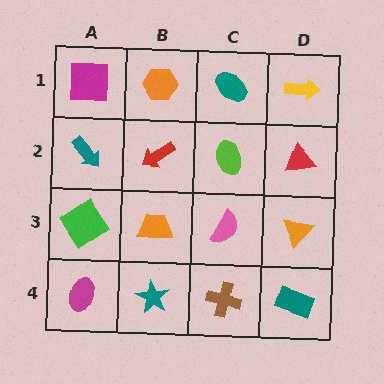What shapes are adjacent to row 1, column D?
A red triangle (row 2, column D), a teal ellipse (row 1, column C).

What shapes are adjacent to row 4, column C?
A pink semicircle (row 3, column C), a teal star (row 4, column B), a teal rectangle (row 4, column D).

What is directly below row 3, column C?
A brown cross.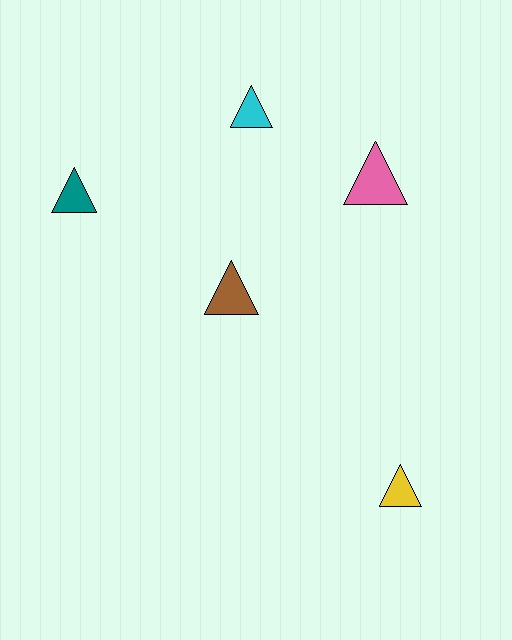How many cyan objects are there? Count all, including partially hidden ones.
There is 1 cyan object.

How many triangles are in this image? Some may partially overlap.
There are 5 triangles.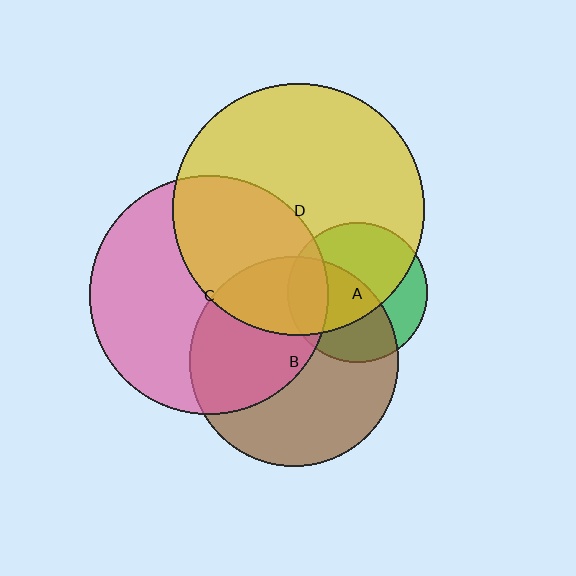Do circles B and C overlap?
Yes.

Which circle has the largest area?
Circle D (yellow).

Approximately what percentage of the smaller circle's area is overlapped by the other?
Approximately 45%.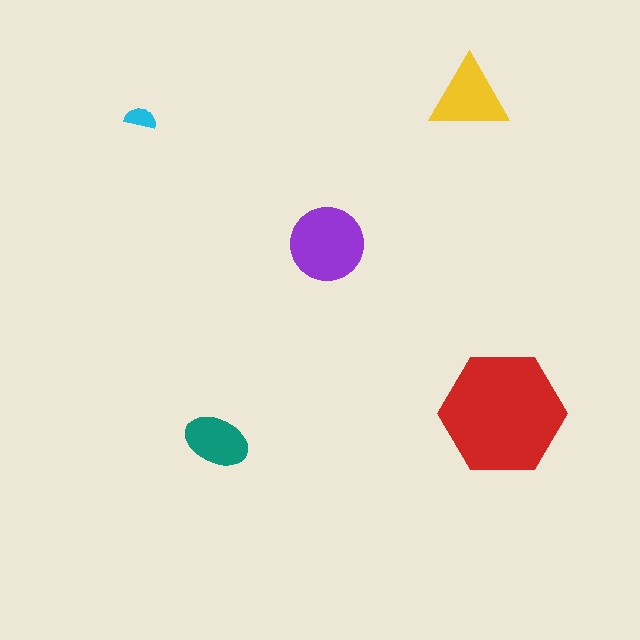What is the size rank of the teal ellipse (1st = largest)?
4th.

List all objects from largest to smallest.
The red hexagon, the purple circle, the yellow triangle, the teal ellipse, the cyan semicircle.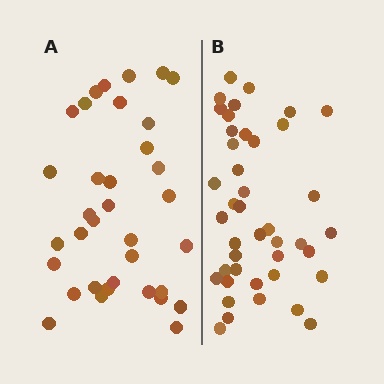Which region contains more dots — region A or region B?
Region B (the right region) has more dots.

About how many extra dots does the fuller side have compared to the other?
Region B has roughly 8 or so more dots than region A.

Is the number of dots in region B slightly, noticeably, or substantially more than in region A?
Region B has only slightly more — the two regions are fairly close. The ratio is roughly 1.2 to 1.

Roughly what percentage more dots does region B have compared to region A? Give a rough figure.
About 20% more.